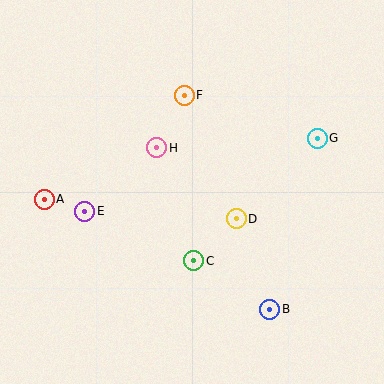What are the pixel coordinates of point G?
Point G is at (317, 138).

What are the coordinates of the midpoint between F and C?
The midpoint between F and C is at (189, 178).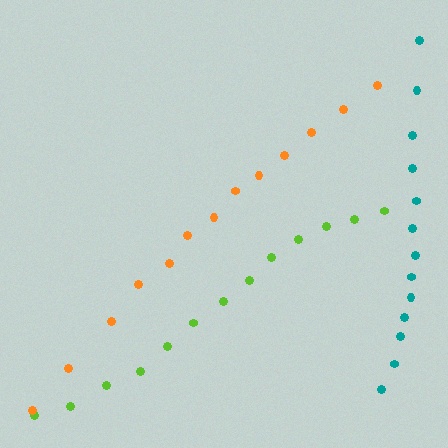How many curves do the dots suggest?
There are 3 distinct paths.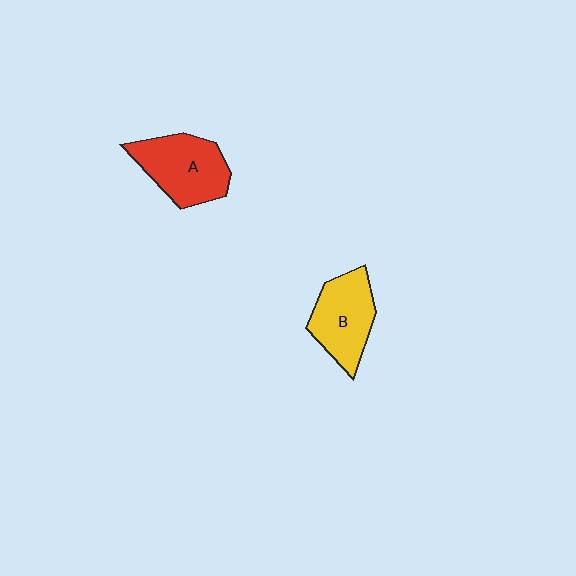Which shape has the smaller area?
Shape B (yellow).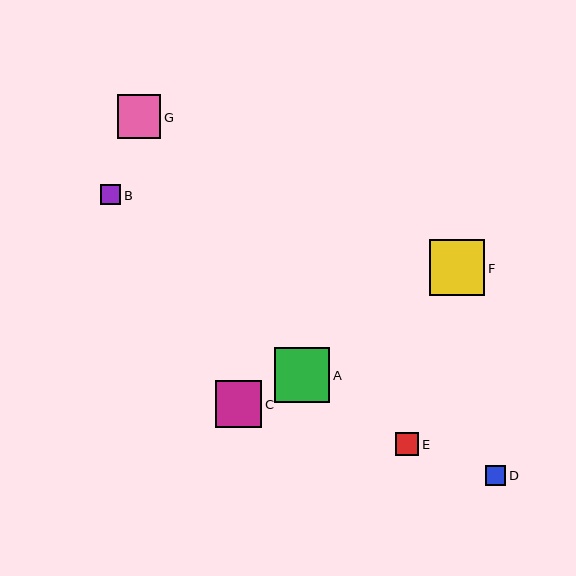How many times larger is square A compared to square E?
Square A is approximately 2.4 times the size of square E.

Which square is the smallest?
Square D is the smallest with a size of approximately 20 pixels.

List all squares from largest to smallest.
From largest to smallest: A, F, C, G, E, B, D.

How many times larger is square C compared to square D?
Square C is approximately 2.3 times the size of square D.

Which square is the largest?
Square A is the largest with a size of approximately 56 pixels.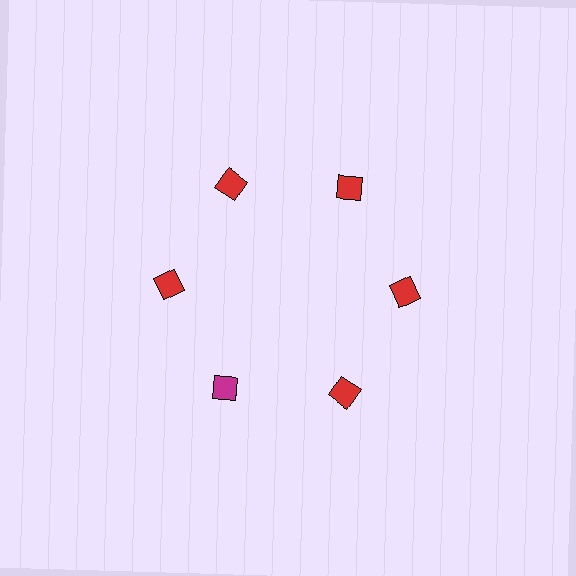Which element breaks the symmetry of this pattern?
The magenta diamond at roughly the 7 o'clock position breaks the symmetry. All other shapes are red diamonds.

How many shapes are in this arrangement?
There are 6 shapes arranged in a ring pattern.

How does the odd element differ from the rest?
It has a different color: magenta instead of red.